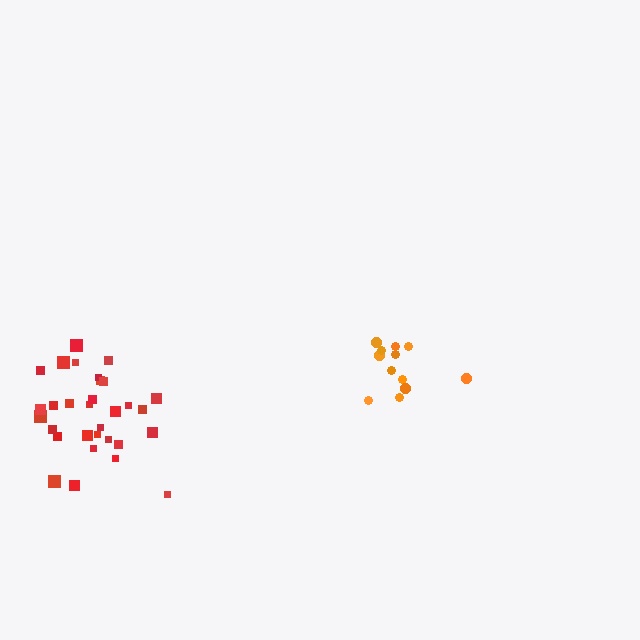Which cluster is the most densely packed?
Red.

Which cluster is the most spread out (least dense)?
Orange.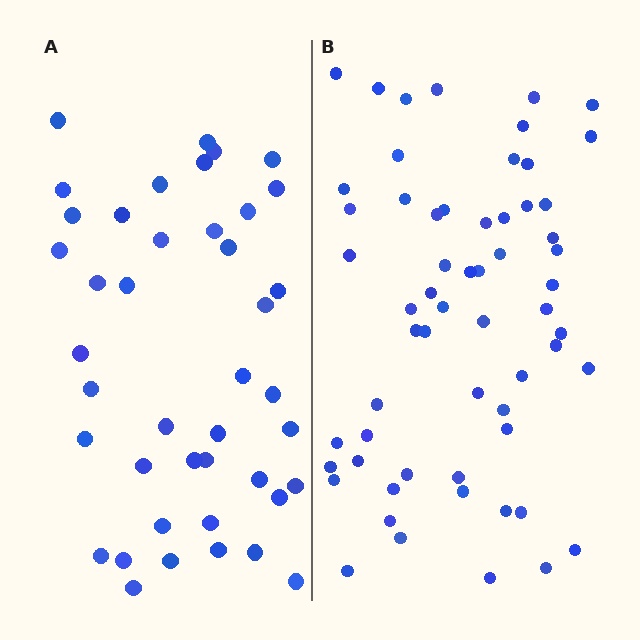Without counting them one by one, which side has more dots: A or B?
Region B (the right region) has more dots.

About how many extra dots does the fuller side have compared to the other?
Region B has approximately 20 more dots than region A.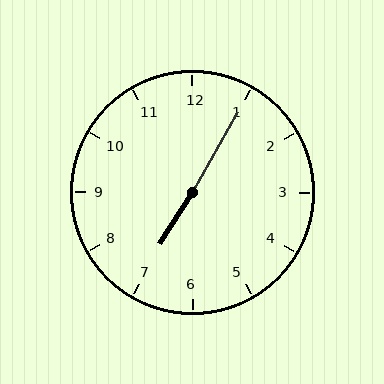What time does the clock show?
7:05.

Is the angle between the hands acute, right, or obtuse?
It is obtuse.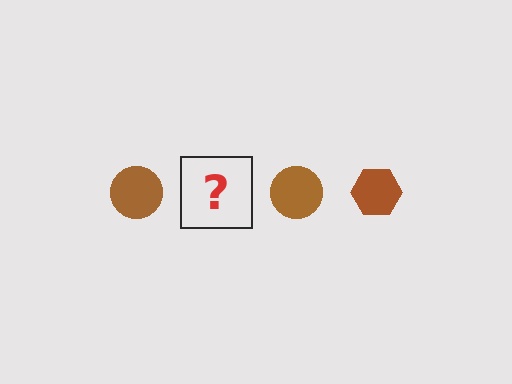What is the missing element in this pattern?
The missing element is a brown hexagon.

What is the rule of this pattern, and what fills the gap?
The rule is that the pattern cycles through circle, hexagon shapes in brown. The gap should be filled with a brown hexagon.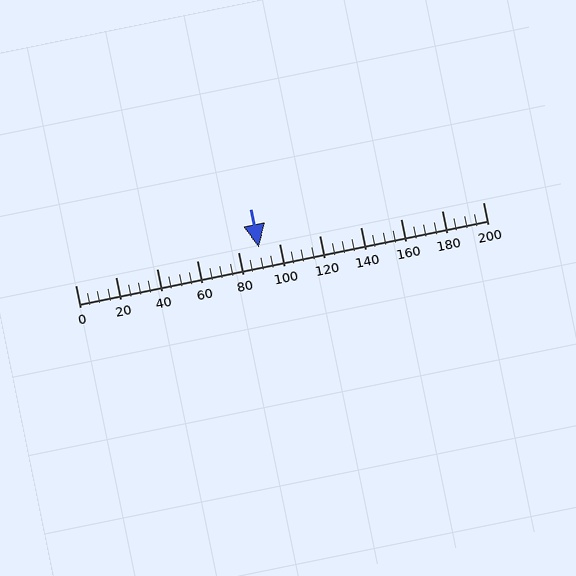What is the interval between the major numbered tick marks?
The major tick marks are spaced 20 units apart.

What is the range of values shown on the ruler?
The ruler shows values from 0 to 200.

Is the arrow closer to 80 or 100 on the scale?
The arrow is closer to 100.